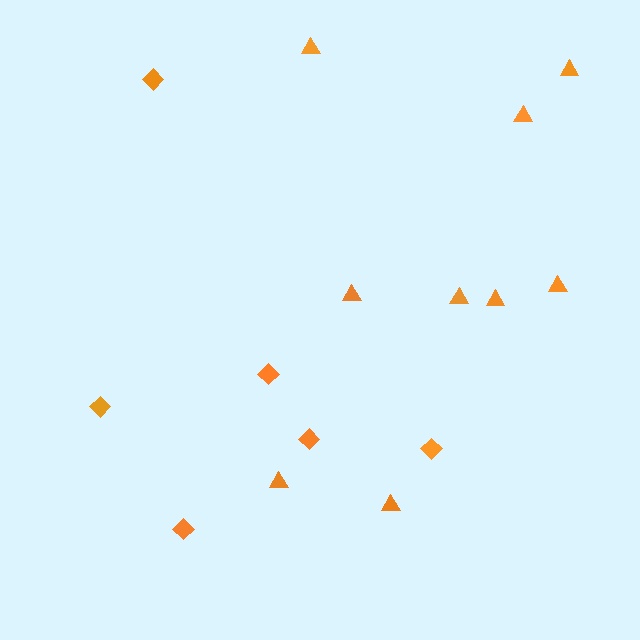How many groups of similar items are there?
There are 2 groups: one group of diamonds (6) and one group of triangles (9).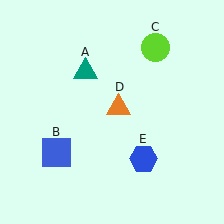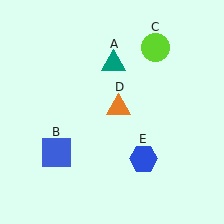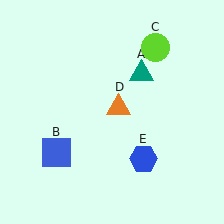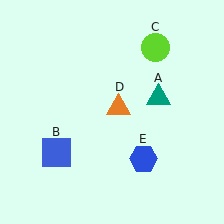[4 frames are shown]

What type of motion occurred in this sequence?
The teal triangle (object A) rotated clockwise around the center of the scene.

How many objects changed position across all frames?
1 object changed position: teal triangle (object A).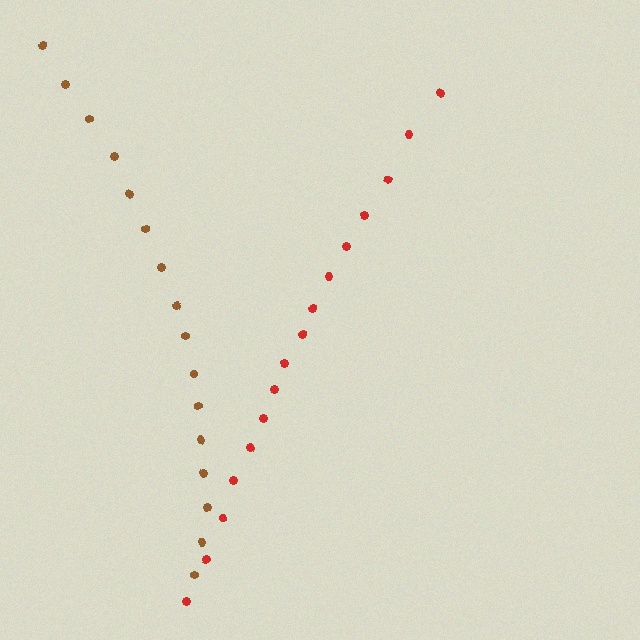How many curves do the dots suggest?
There are 2 distinct paths.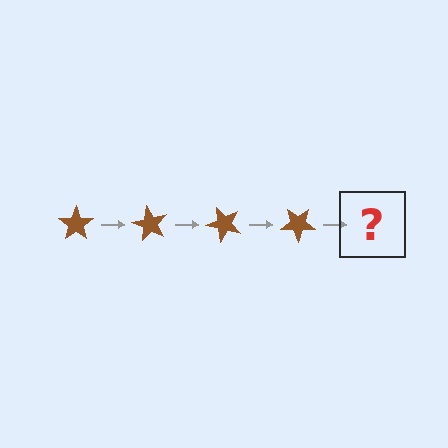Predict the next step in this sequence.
The next step is a brown star rotated 240 degrees.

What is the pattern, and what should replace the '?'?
The pattern is that the star rotates 60 degrees each step. The '?' should be a brown star rotated 240 degrees.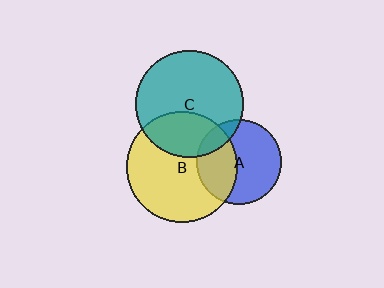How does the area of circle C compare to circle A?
Approximately 1.6 times.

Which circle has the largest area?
Circle B (yellow).